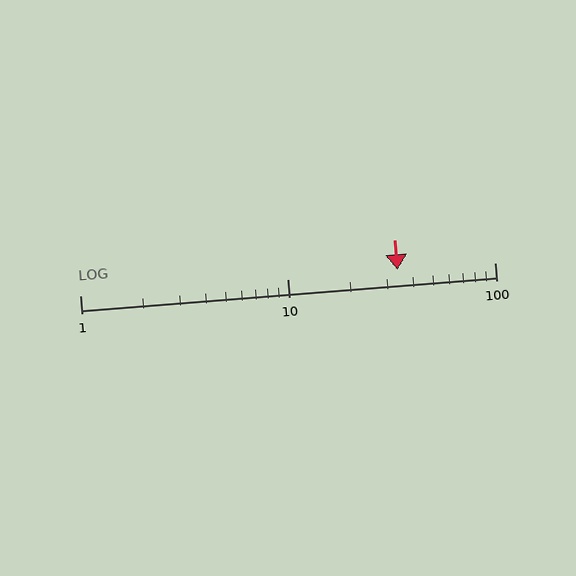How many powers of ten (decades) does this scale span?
The scale spans 2 decades, from 1 to 100.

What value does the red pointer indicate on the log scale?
The pointer indicates approximately 34.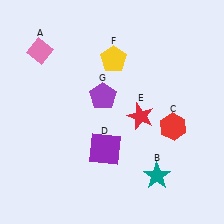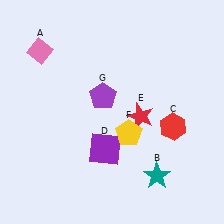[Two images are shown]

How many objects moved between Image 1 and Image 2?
1 object moved between the two images.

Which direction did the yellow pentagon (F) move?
The yellow pentagon (F) moved down.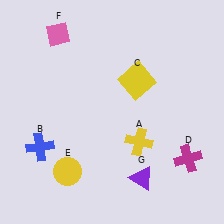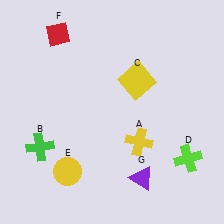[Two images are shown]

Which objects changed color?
B changed from blue to green. D changed from magenta to lime. F changed from pink to red.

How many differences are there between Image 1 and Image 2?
There are 3 differences between the two images.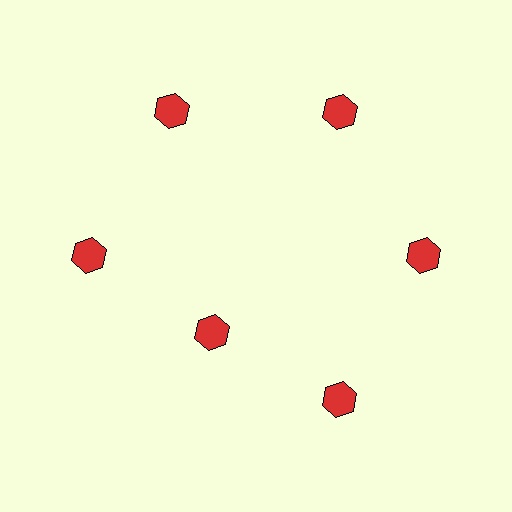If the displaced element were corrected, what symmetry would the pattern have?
It would have 6-fold rotational symmetry — the pattern would map onto itself every 60 degrees.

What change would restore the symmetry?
The symmetry would be restored by moving it outward, back onto the ring so that all 6 hexagons sit at equal angles and equal distance from the center.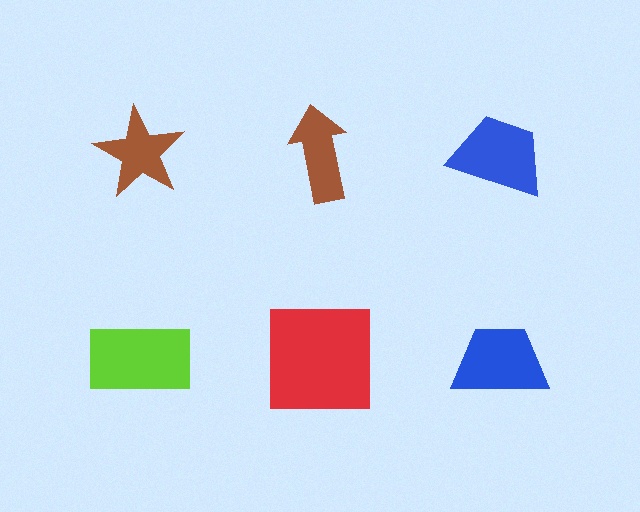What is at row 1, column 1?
A brown star.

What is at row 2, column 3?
A blue trapezoid.